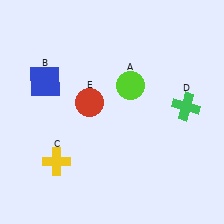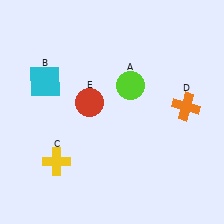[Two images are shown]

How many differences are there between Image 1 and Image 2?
There are 2 differences between the two images.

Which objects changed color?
B changed from blue to cyan. D changed from green to orange.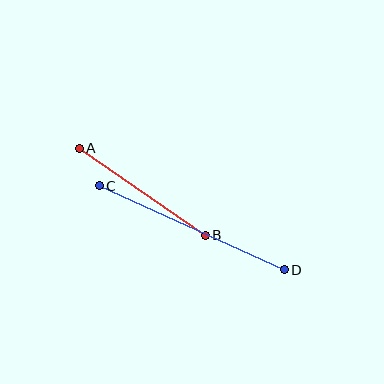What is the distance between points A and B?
The distance is approximately 153 pixels.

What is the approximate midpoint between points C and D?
The midpoint is at approximately (192, 228) pixels.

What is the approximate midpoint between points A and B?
The midpoint is at approximately (142, 192) pixels.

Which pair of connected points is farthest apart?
Points C and D are farthest apart.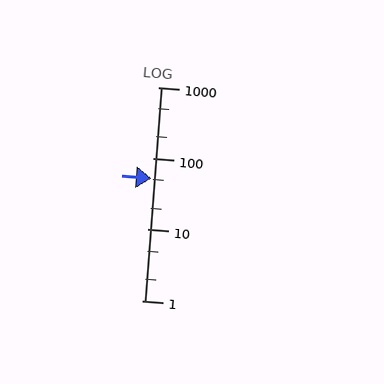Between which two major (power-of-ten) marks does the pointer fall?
The pointer is between 10 and 100.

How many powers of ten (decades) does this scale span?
The scale spans 3 decades, from 1 to 1000.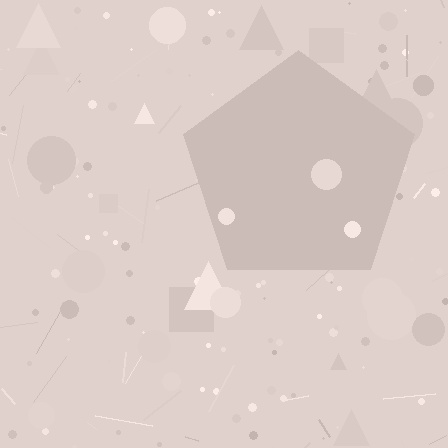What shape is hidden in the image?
A pentagon is hidden in the image.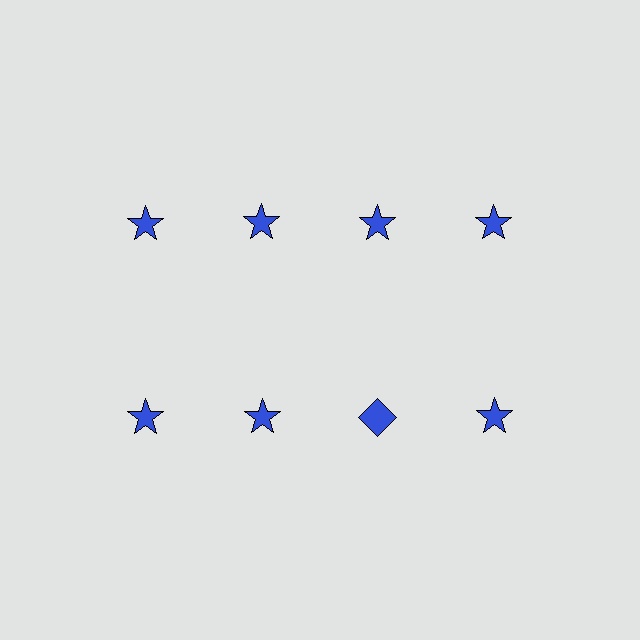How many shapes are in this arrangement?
There are 8 shapes arranged in a grid pattern.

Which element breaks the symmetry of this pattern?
The blue diamond in the second row, center column breaks the symmetry. All other shapes are blue stars.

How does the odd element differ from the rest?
It has a different shape: diamond instead of star.